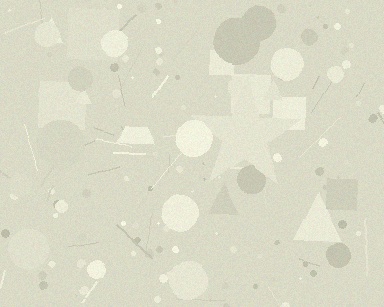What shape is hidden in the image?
A star is hidden in the image.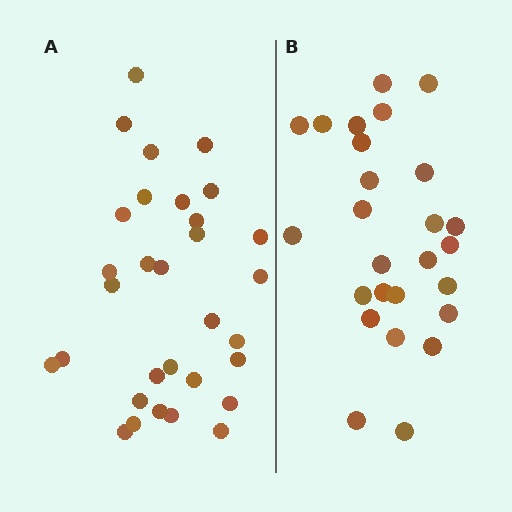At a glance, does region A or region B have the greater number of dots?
Region A (the left region) has more dots.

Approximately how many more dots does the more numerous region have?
Region A has about 5 more dots than region B.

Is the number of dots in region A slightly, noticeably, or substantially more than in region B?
Region A has only slightly more — the two regions are fairly close. The ratio is roughly 1.2 to 1.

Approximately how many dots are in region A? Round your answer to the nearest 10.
About 30 dots. (The exact count is 31, which rounds to 30.)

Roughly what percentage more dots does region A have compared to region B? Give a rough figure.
About 20% more.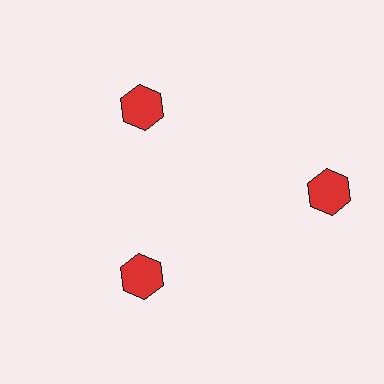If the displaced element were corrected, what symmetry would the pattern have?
It would have 3-fold rotational symmetry — the pattern would map onto itself every 120 degrees.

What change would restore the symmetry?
The symmetry would be restored by moving it inward, back onto the ring so that all 3 hexagons sit at equal angles and equal distance from the center.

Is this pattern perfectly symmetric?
No. The 3 red hexagons are arranged in a ring, but one element near the 3 o'clock position is pushed outward from the center, breaking the 3-fold rotational symmetry.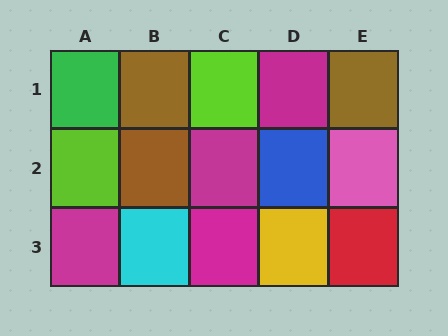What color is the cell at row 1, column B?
Brown.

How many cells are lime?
2 cells are lime.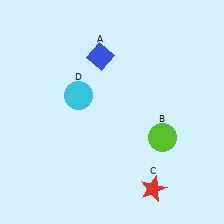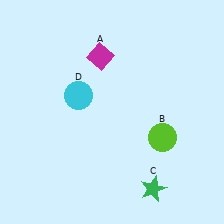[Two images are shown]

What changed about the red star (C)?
In Image 1, C is red. In Image 2, it changed to green.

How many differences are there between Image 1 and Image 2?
There are 2 differences between the two images.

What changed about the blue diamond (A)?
In Image 1, A is blue. In Image 2, it changed to magenta.